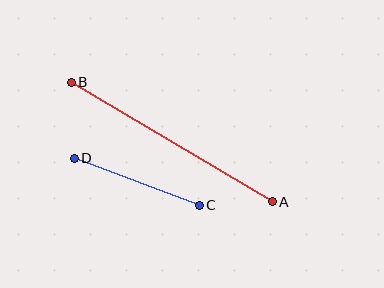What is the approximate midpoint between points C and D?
The midpoint is at approximately (137, 182) pixels.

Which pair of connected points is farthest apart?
Points A and B are farthest apart.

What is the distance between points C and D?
The distance is approximately 134 pixels.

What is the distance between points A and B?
The distance is approximately 234 pixels.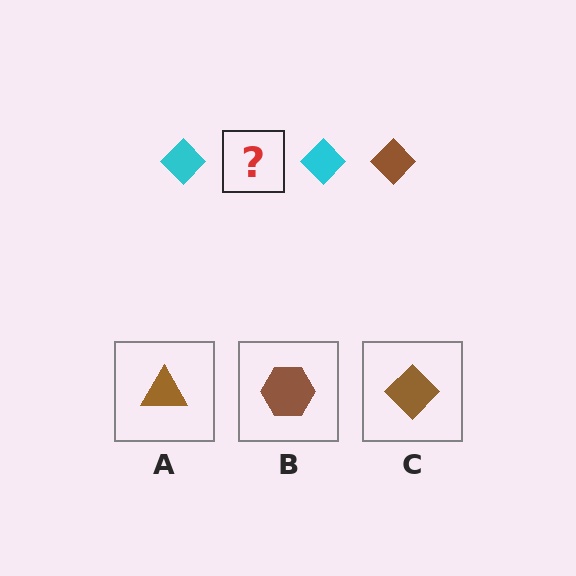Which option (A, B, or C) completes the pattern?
C.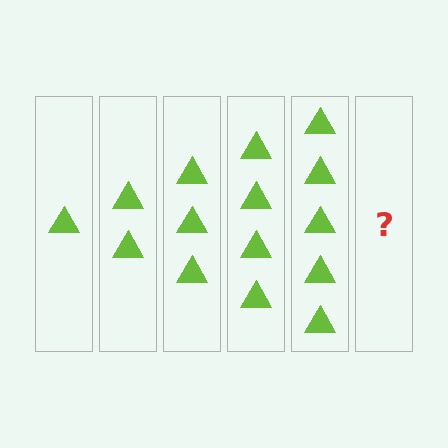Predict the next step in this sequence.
The next step is 6 triangles.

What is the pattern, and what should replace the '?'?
The pattern is that each step adds one more triangle. The '?' should be 6 triangles.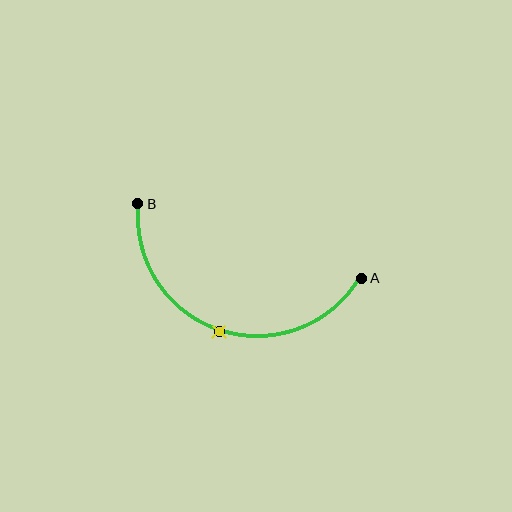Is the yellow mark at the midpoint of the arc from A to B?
Yes. The yellow mark lies on the arc at equal arc-length from both A and B — it is the arc midpoint.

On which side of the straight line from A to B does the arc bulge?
The arc bulges below the straight line connecting A and B.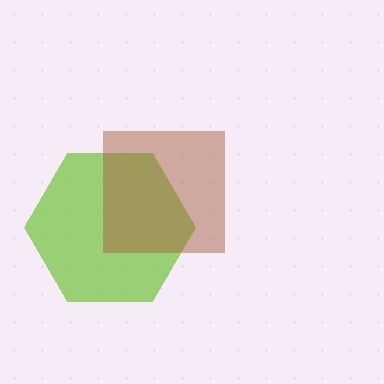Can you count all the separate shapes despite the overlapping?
Yes, there are 2 separate shapes.